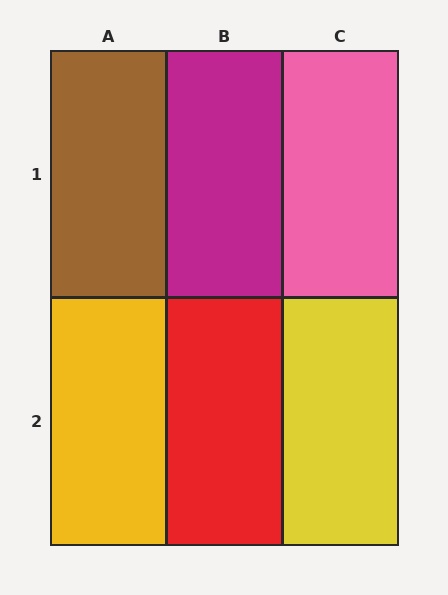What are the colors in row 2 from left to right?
Yellow, red, yellow.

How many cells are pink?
1 cell is pink.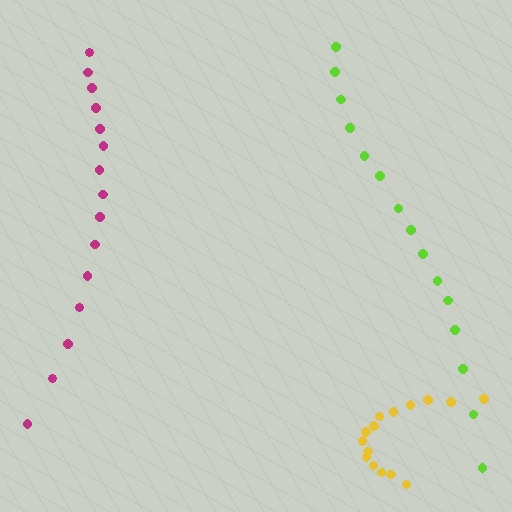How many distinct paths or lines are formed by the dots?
There are 3 distinct paths.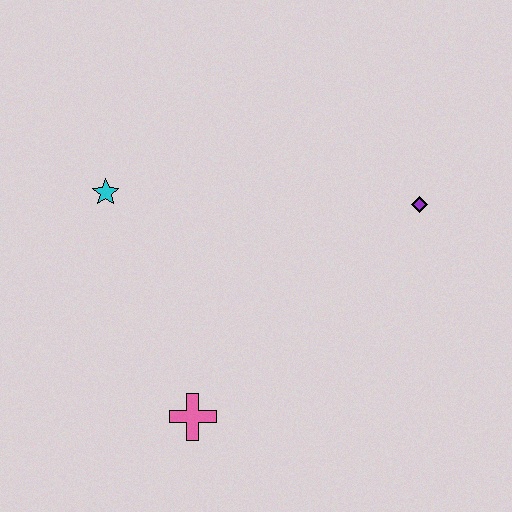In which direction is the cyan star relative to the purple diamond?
The cyan star is to the left of the purple diamond.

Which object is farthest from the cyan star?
The purple diamond is farthest from the cyan star.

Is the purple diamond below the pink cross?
No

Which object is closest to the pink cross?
The cyan star is closest to the pink cross.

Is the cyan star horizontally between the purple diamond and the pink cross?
No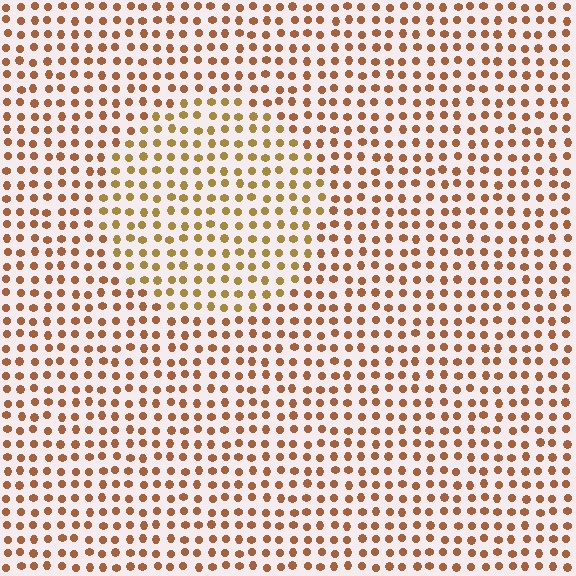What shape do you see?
I see a circle.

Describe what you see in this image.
The image is filled with small brown elements in a uniform arrangement. A circle-shaped region is visible where the elements are tinted to a slightly different hue, forming a subtle color boundary.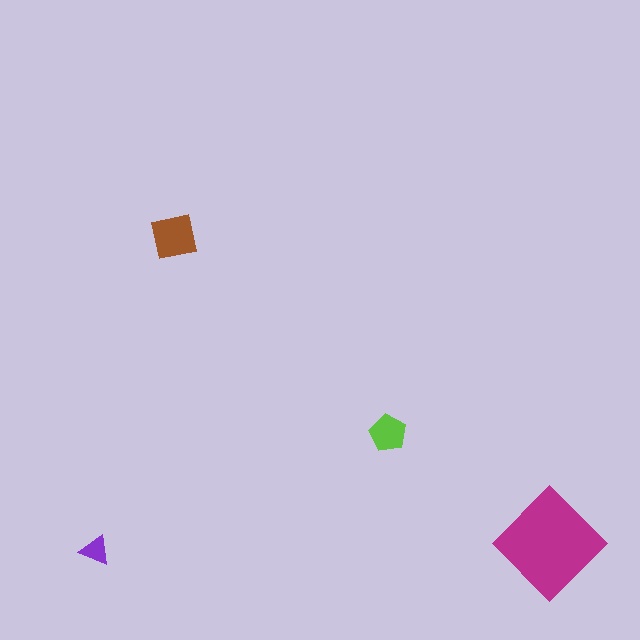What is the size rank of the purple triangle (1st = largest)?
4th.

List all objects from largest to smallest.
The magenta diamond, the brown square, the lime pentagon, the purple triangle.